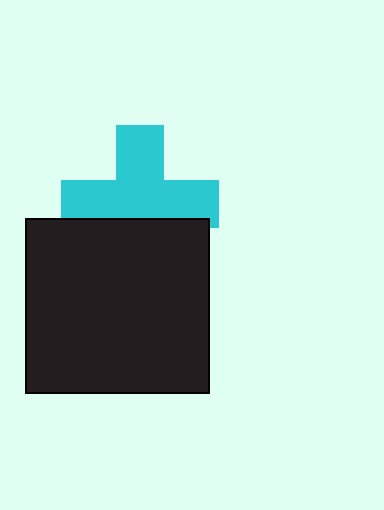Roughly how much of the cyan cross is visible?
Most of it is visible (roughly 68%).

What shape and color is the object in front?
The object in front is a black rectangle.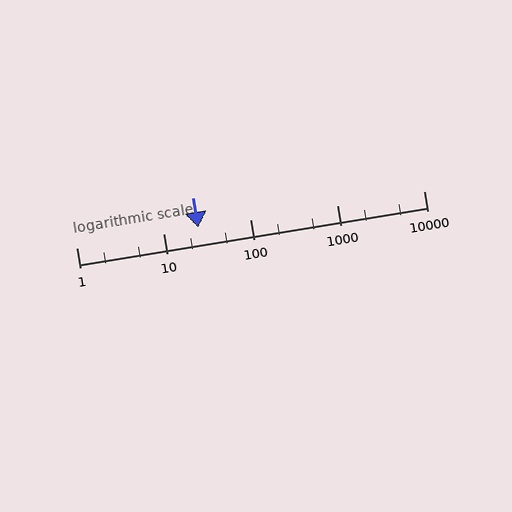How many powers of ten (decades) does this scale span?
The scale spans 4 decades, from 1 to 10000.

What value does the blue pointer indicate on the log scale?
The pointer indicates approximately 25.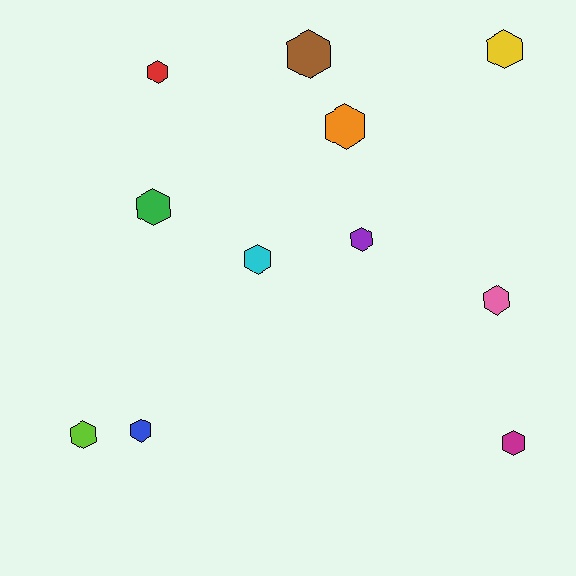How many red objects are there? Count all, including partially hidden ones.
There is 1 red object.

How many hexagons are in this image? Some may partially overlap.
There are 11 hexagons.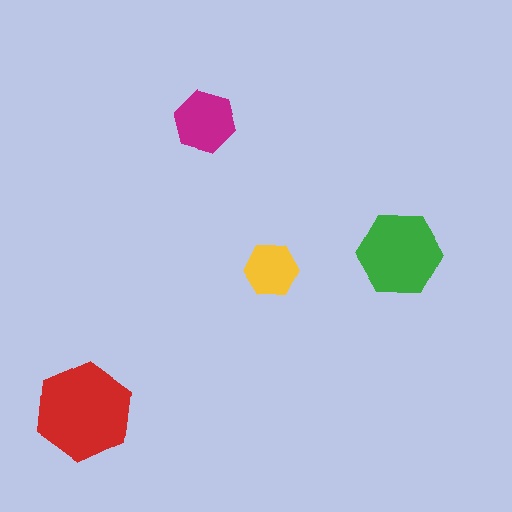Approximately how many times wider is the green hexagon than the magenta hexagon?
About 1.5 times wider.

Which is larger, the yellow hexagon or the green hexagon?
The green one.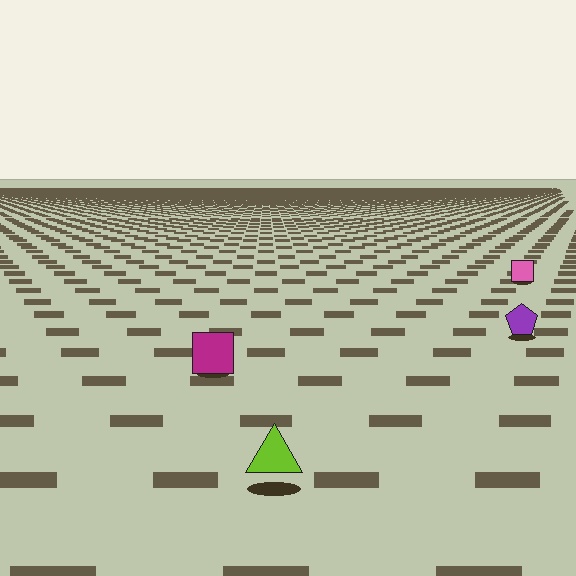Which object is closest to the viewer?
The lime triangle is closest. The texture marks near it are larger and more spread out.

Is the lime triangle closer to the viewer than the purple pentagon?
Yes. The lime triangle is closer — you can tell from the texture gradient: the ground texture is coarser near it.